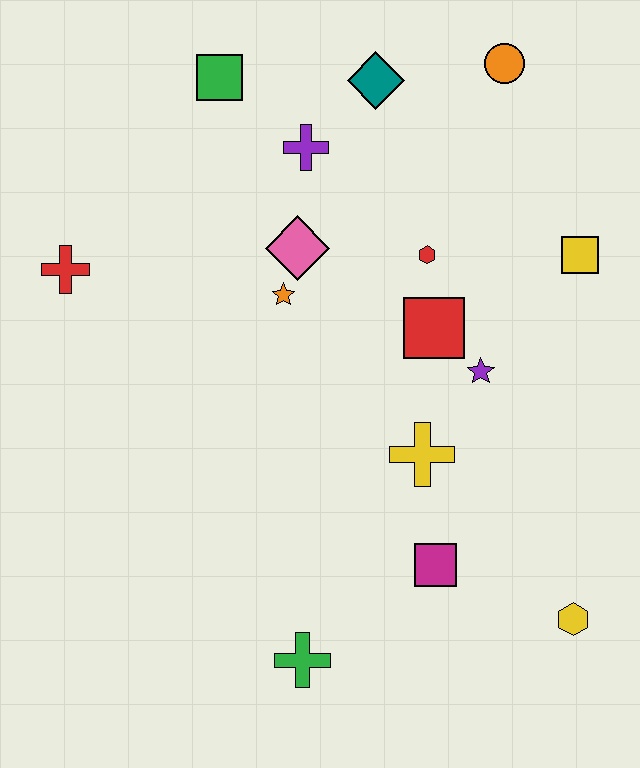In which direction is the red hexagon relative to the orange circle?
The red hexagon is below the orange circle.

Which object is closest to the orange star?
The pink diamond is closest to the orange star.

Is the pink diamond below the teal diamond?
Yes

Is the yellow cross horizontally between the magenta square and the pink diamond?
Yes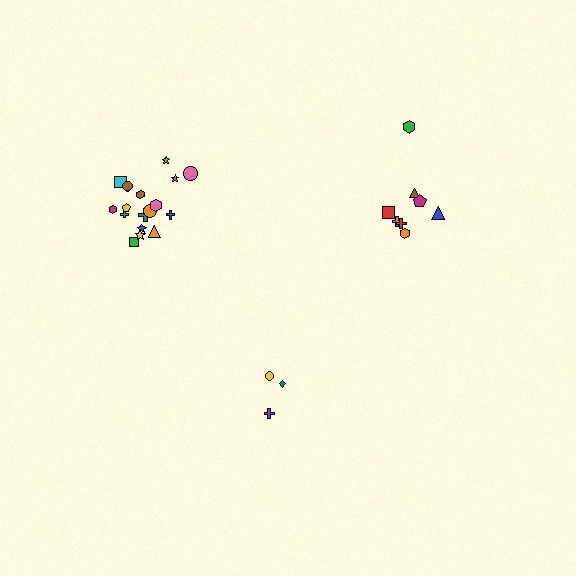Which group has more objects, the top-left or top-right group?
The top-left group.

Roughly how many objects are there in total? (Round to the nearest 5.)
Roughly 30 objects in total.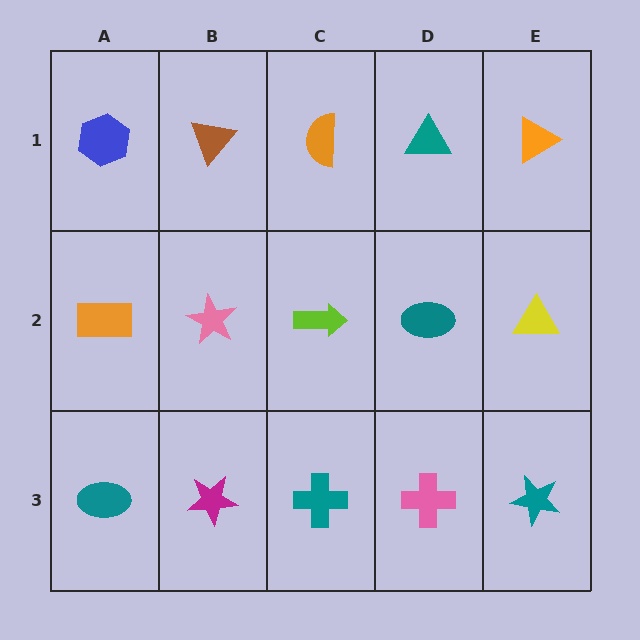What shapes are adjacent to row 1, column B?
A pink star (row 2, column B), a blue hexagon (row 1, column A), an orange semicircle (row 1, column C).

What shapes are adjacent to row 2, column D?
A teal triangle (row 1, column D), a pink cross (row 3, column D), a lime arrow (row 2, column C), a yellow triangle (row 2, column E).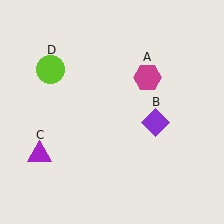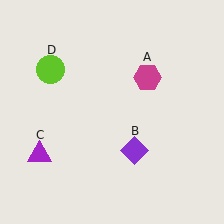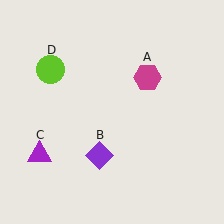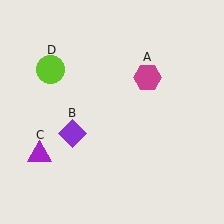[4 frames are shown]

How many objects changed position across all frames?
1 object changed position: purple diamond (object B).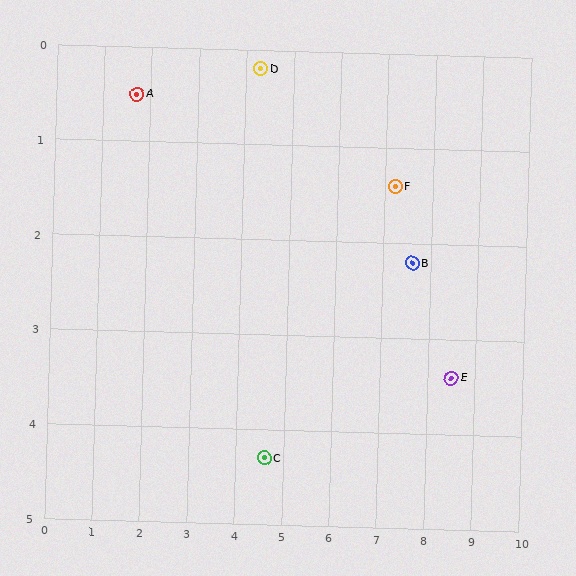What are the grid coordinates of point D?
Point D is at approximately (4.3, 0.2).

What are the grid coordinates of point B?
Point B is at approximately (7.6, 2.2).